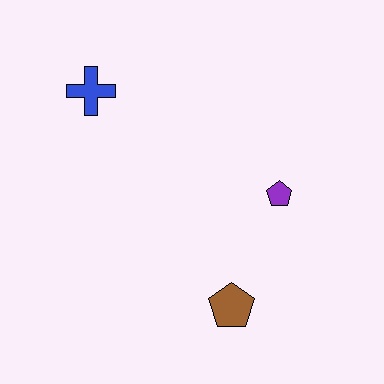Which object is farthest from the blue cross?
The brown pentagon is farthest from the blue cross.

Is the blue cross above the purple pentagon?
Yes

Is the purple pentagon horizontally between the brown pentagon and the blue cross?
No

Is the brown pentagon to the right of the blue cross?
Yes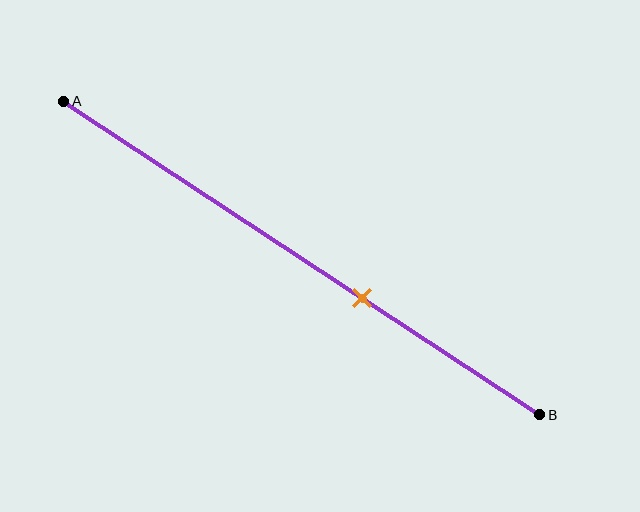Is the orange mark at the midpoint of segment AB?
No, the mark is at about 65% from A, not at the 50% midpoint.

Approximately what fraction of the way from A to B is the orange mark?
The orange mark is approximately 65% of the way from A to B.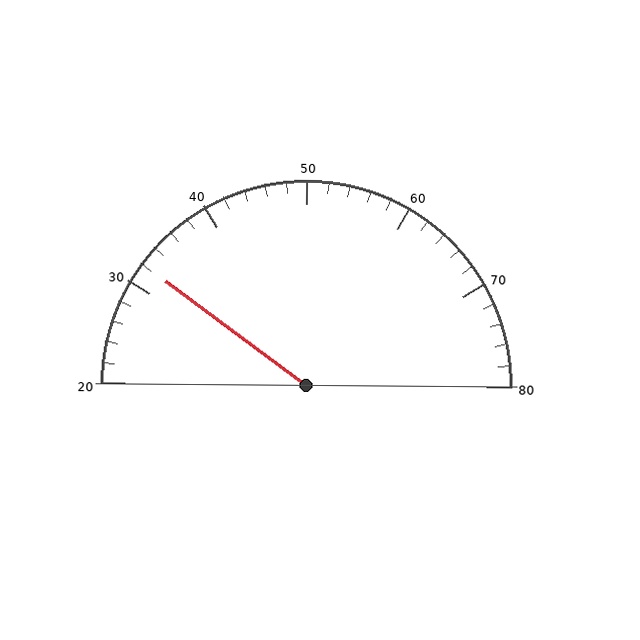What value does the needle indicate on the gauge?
The needle indicates approximately 32.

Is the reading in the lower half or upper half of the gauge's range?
The reading is in the lower half of the range (20 to 80).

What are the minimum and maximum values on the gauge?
The gauge ranges from 20 to 80.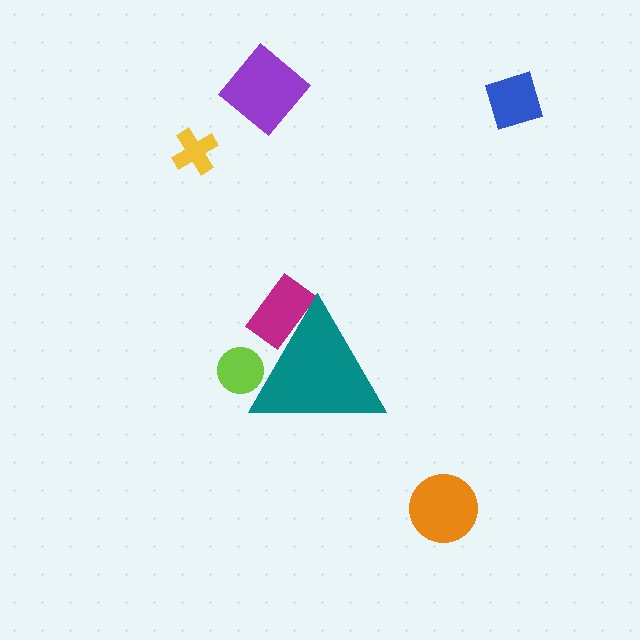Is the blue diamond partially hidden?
No, the blue diamond is fully visible.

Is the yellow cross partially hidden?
No, the yellow cross is fully visible.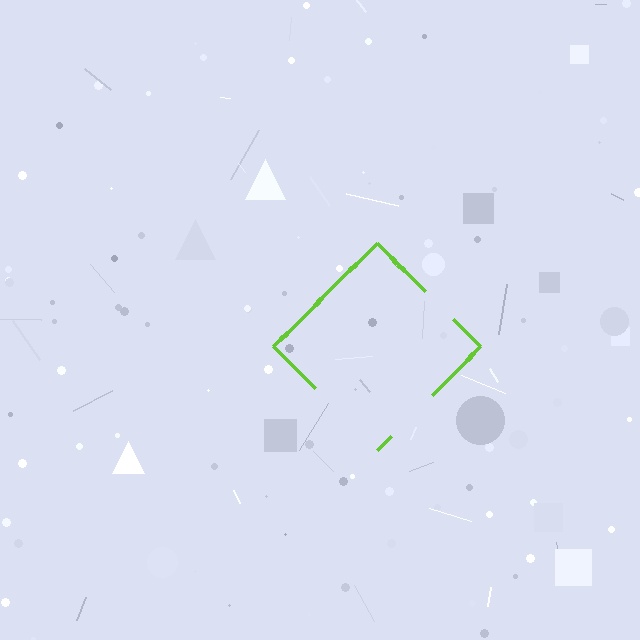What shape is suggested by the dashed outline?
The dashed outline suggests a diamond.